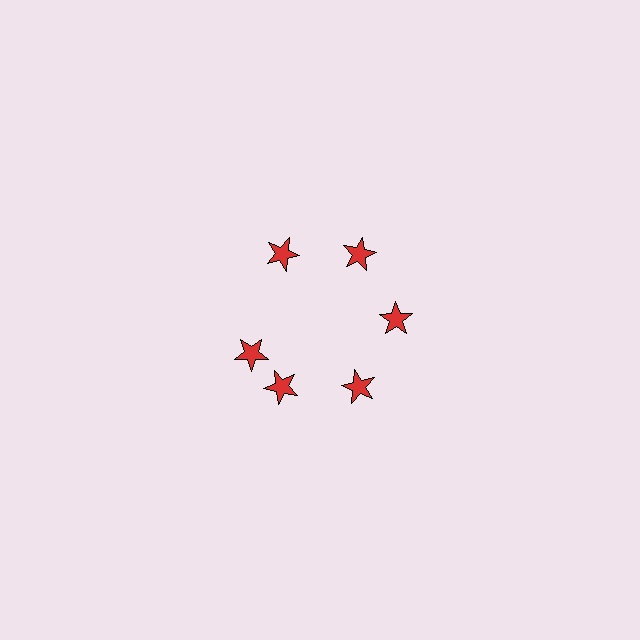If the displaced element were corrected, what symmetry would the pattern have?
It would have 6-fold rotational symmetry — the pattern would map onto itself every 60 degrees.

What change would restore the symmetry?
The symmetry would be restored by rotating it back into even spacing with its neighbors so that all 6 stars sit at equal angles and equal distance from the center.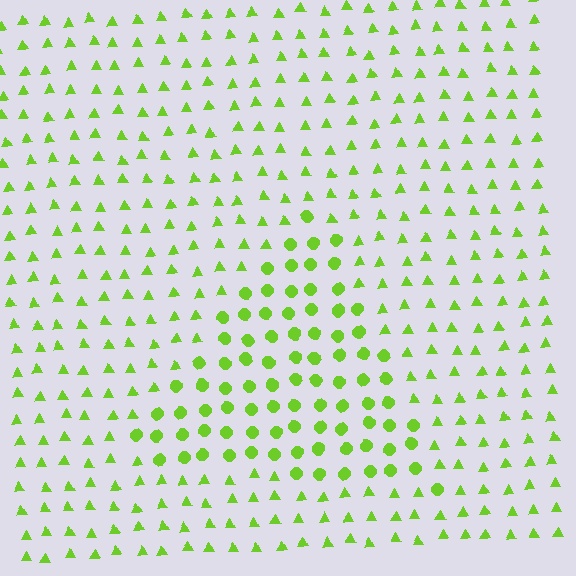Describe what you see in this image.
The image is filled with small lime elements arranged in a uniform grid. A triangle-shaped region contains circles, while the surrounding area contains triangles. The boundary is defined purely by the change in element shape.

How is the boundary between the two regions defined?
The boundary is defined by a change in element shape: circles inside vs. triangles outside. All elements share the same color and spacing.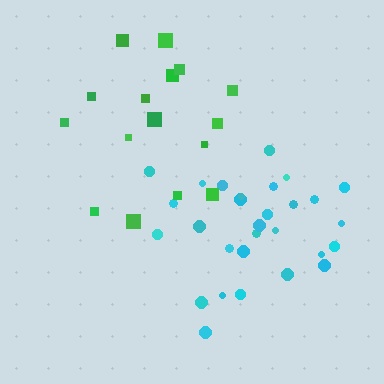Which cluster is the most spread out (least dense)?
Green.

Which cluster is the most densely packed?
Cyan.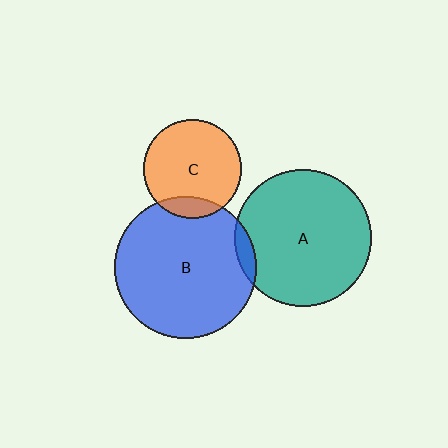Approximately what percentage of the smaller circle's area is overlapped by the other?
Approximately 5%.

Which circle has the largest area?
Circle B (blue).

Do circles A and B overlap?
Yes.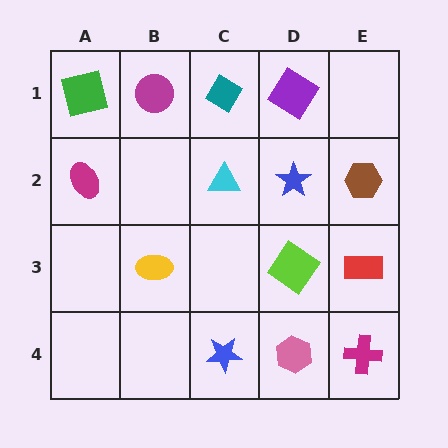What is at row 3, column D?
A lime diamond.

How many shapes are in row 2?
4 shapes.